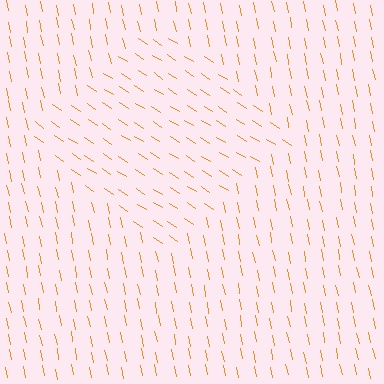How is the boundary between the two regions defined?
The boundary is defined purely by a change in line orientation (approximately 45 degrees difference). All lines are the same color and thickness.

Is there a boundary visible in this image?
Yes, there is a texture boundary formed by a change in line orientation.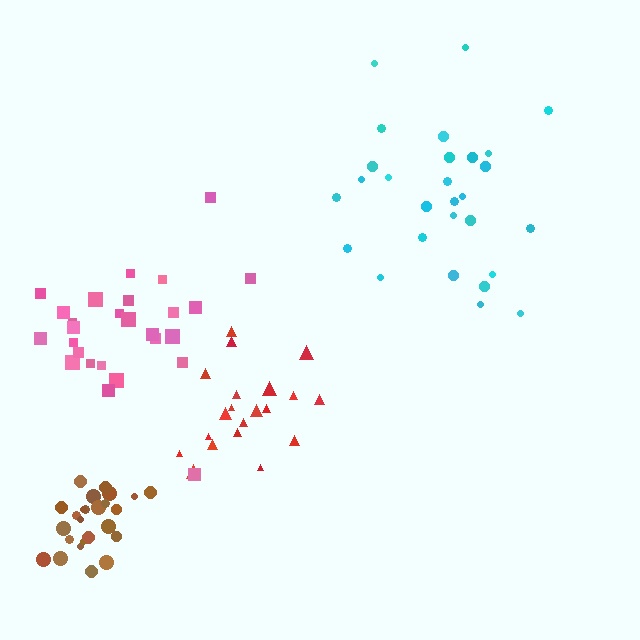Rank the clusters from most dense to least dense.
brown, red, pink, cyan.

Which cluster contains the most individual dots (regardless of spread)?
Cyan (28).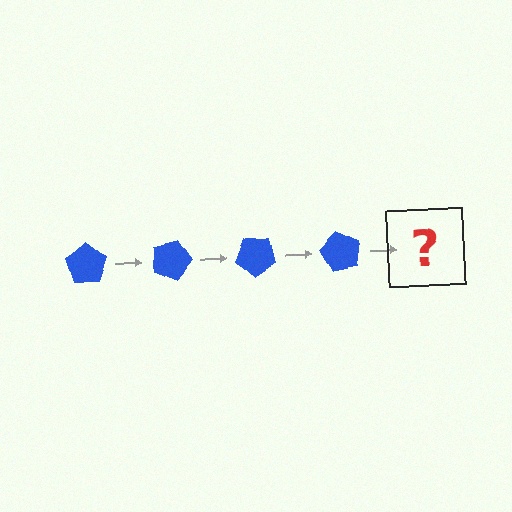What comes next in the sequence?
The next element should be a blue pentagon rotated 80 degrees.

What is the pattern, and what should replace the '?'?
The pattern is that the pentagon rotates 20 degrees each step. The '?' should be a blue pentagon rotated 80 degrees.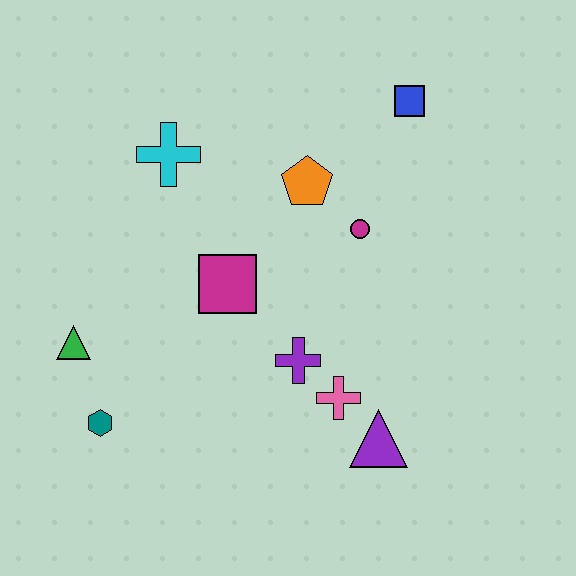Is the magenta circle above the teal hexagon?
Yes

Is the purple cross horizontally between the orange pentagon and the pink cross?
No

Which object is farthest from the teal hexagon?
The blue square is farthest from the teal hexagon.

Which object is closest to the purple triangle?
The pink cross is closest to the purple triangle.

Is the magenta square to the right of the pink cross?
No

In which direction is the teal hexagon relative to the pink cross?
The teal hexagon is to the left of the pink cross.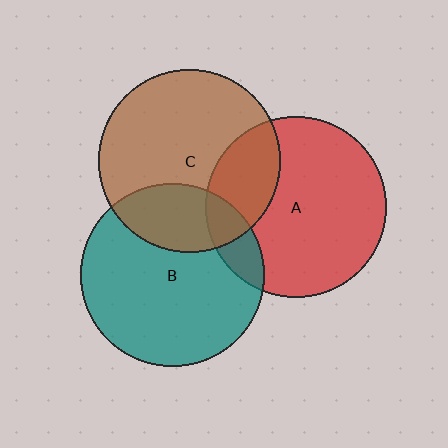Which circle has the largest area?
Circle B (teal).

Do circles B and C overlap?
Yes.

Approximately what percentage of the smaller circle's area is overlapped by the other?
Approximately 25%.